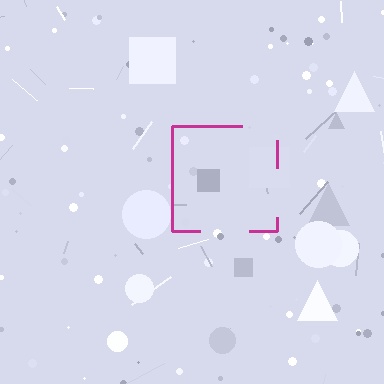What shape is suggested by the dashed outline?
The dashed outline suggests a square.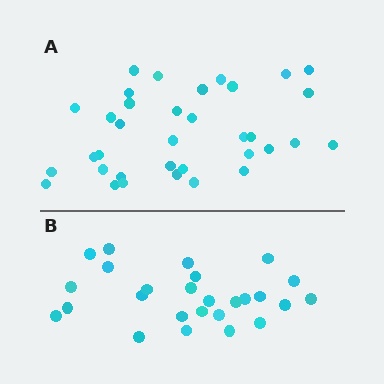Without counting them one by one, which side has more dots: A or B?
Region A (the top region) has more dots.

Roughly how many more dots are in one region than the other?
Region A has roughly 8 or so more dots than region B.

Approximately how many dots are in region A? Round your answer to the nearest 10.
About 40 dots. (The exact count is 35, which rounds to 40.)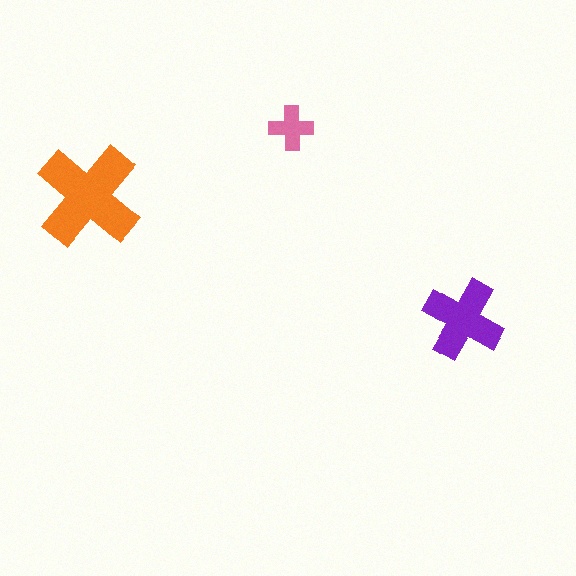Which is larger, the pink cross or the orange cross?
The orange one.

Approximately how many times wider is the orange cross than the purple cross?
About 1.5 times wider.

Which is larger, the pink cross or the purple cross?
The purple one.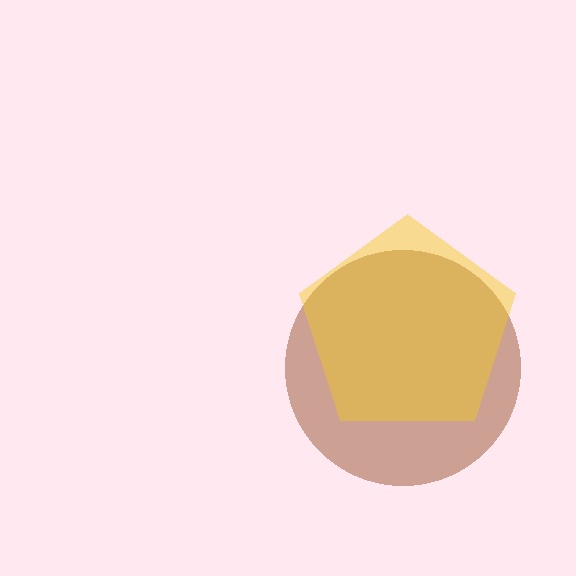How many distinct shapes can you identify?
There are 2 distinct shapes: a brown circle, a yellow pentagon.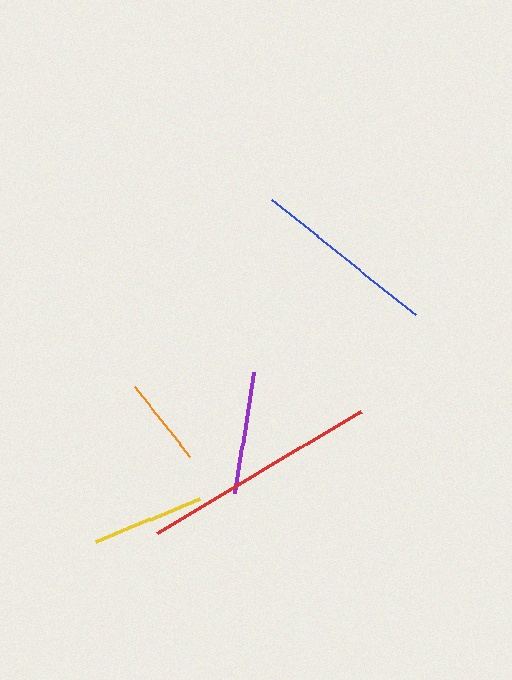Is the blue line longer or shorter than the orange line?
The blue line is longer than the orange line.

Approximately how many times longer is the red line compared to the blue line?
The red line is approximately 1.3 times the length of the blue line.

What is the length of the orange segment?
The orange segment is approximately 89 pixels long.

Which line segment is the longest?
The red line is the longest at approximately 237 pixels.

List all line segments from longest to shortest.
From longest to shortest: red, blue, purple, yellow, orange.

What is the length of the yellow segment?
The yellow segment is approximately 113 pixels long.